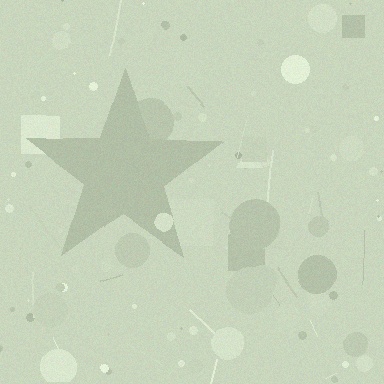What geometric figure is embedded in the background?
A star is embedded in the background.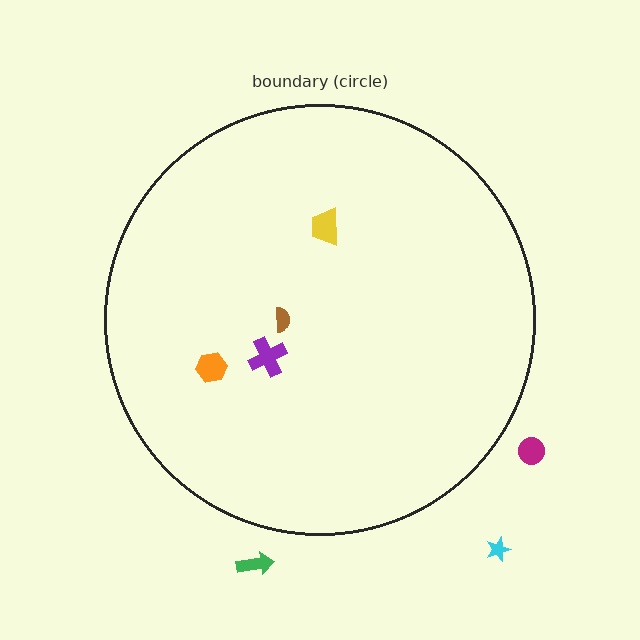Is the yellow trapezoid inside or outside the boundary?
Inside.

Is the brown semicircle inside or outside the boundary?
Inside.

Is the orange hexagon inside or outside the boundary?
Inside.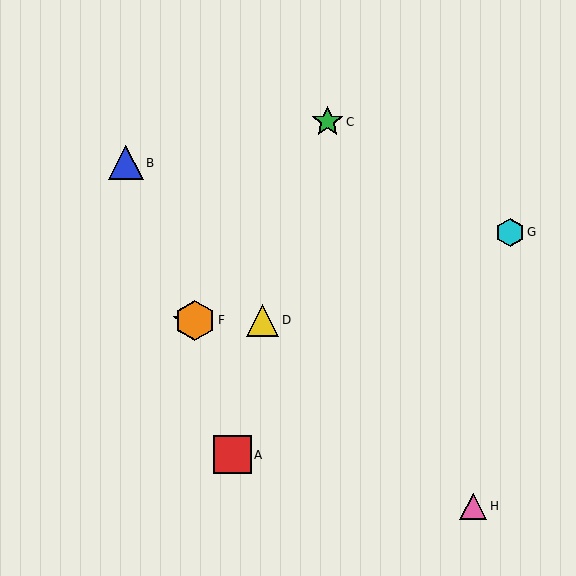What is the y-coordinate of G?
Object G is at y≈232.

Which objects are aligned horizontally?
Objects D, E, F are aligned horizontally.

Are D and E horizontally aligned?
Yes, both are at y≈320.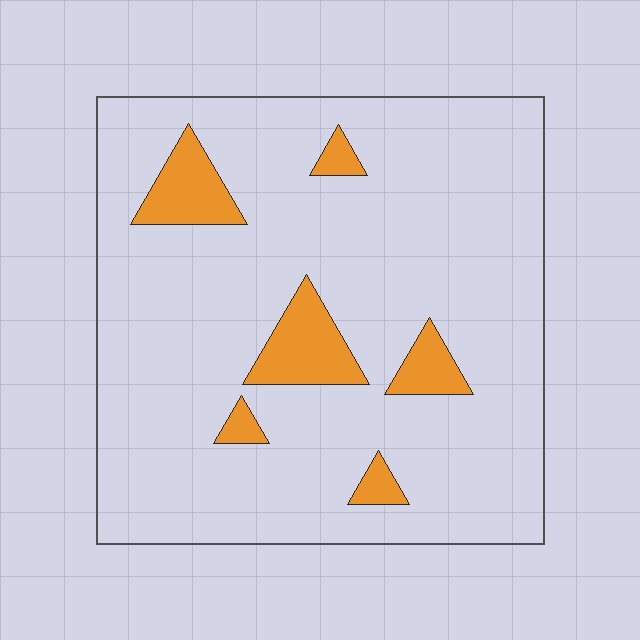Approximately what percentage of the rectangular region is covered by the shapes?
Approximately 10%.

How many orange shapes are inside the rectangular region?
6.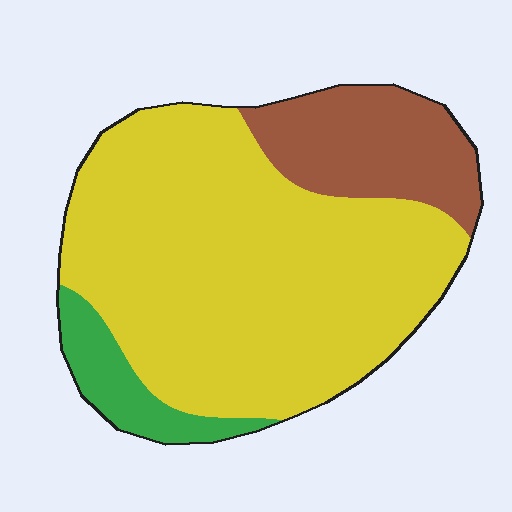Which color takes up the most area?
Yellow, at roughly 70%.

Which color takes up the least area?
Green, at roughly 10%.